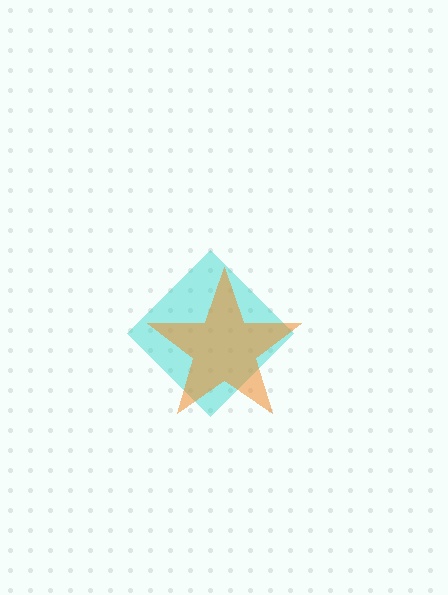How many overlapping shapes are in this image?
There are 2 overlapping shapes in the image.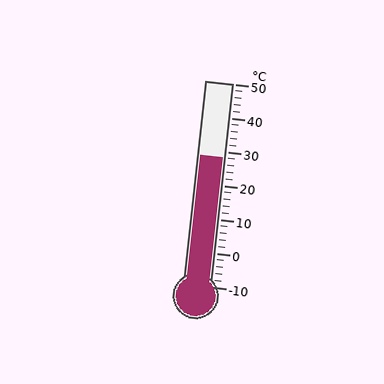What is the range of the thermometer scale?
The thermometer scale ranges from -10°C to 50°C.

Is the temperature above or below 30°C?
The temperature is below 30°C.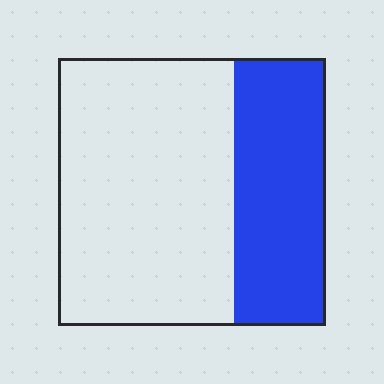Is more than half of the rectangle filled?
No.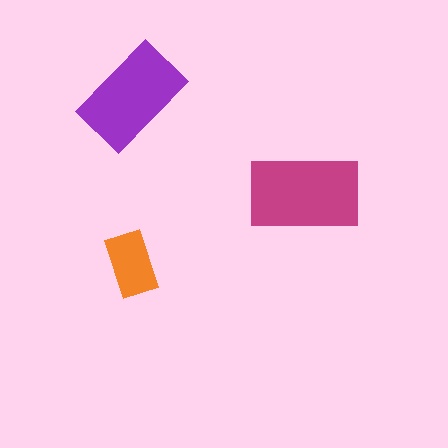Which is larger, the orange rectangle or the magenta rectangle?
The magenta one.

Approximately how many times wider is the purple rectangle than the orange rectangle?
About 1.5 times wider.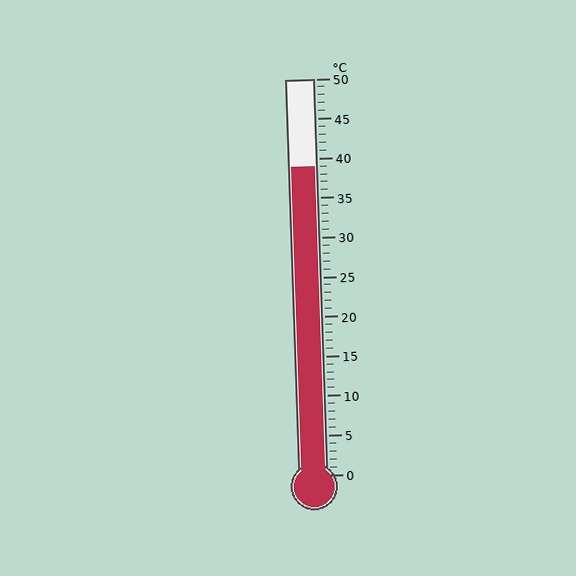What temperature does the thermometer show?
The thermometer shows approximately 39°C.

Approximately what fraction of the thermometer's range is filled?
The thermometer is filled to approximately 80% of its range.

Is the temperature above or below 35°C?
The temperature is above 35°C.